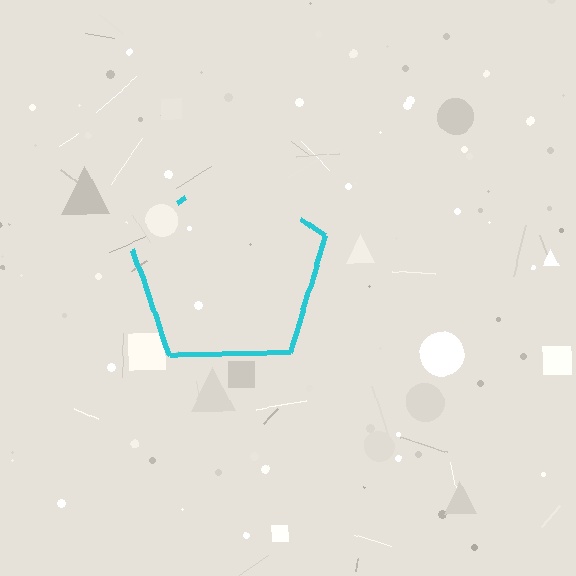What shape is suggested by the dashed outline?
The dashed outline suggests a pentagon.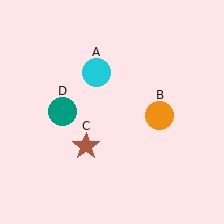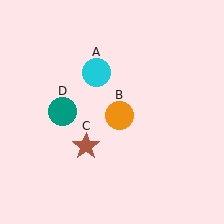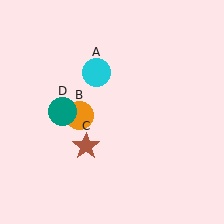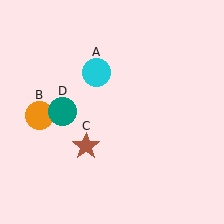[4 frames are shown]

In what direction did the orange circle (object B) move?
The orange circle (object B) moved left.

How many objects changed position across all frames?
1 object changed position: orange circle (object B).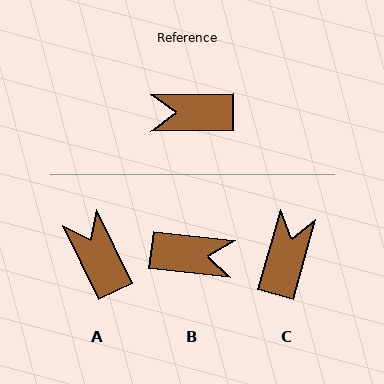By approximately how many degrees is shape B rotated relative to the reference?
Approximately 173 degrees counter-clockwise.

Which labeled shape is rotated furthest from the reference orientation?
B, about 173 degrees away.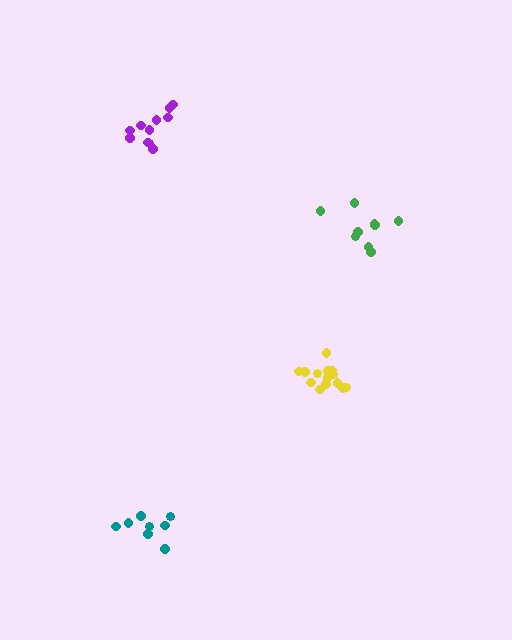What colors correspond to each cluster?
The clusters are colored: purple, yellow, teal, green.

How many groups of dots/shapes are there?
There are 4 groups.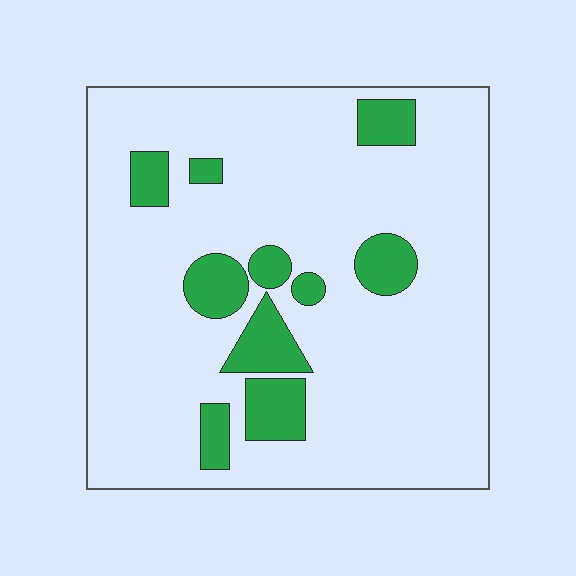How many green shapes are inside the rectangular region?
10.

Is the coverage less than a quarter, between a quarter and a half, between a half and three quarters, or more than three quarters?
Less than a quarter.